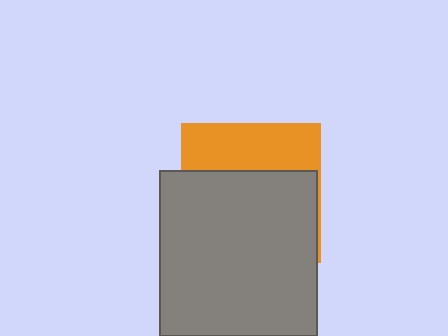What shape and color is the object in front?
The object in front is a gray rectangle.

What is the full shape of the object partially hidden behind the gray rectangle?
The partially hidden object is an orange square.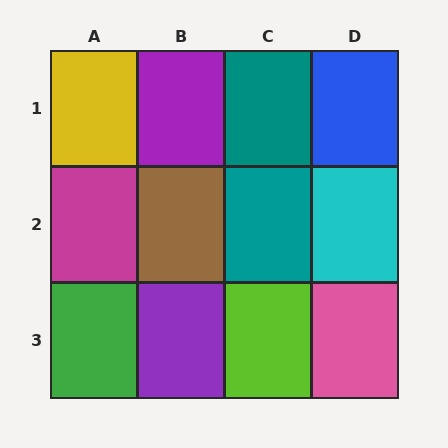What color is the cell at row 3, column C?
Lime.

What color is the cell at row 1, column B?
Purple.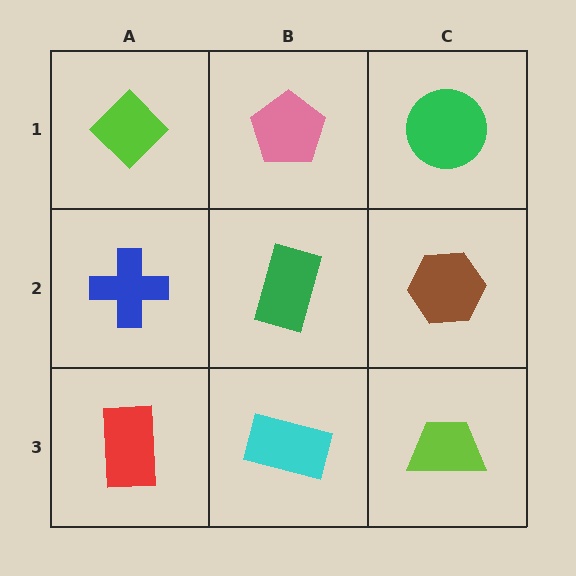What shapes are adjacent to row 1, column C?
A brown hexagon (row 2, column C), a pink pentagon (row 1, column B).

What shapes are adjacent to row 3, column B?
A green rectangle (row 2, column B), a red rectangle (row 3, column A), a lime trapezoid (row 3, column C).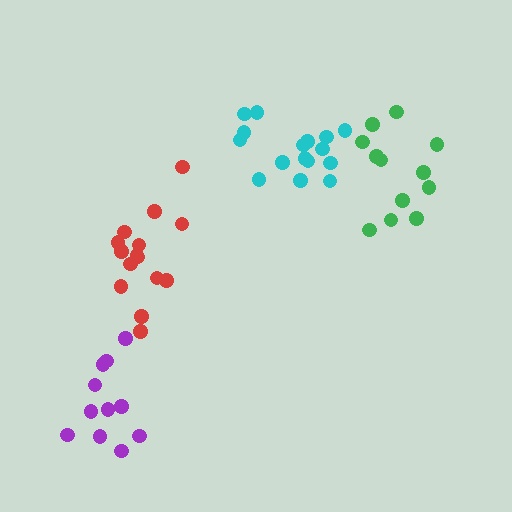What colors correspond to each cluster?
The clusters are colored: cyan, red, purple, green.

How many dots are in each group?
Group 1: 16 dots, Group 2: 15 dots, Group 3: 11 dots, Group 4: 12 dots (54 total).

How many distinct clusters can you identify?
There are 4 distinct clusters.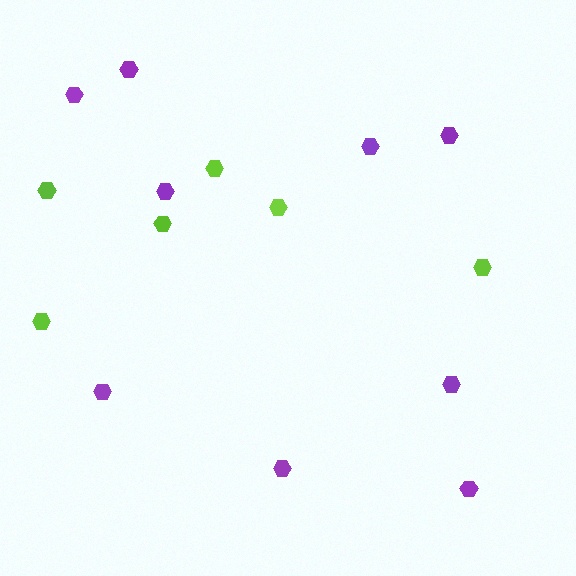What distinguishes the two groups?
There are 2 groups: one group of lime hexagons (6) and one group of purple hexagons (9).